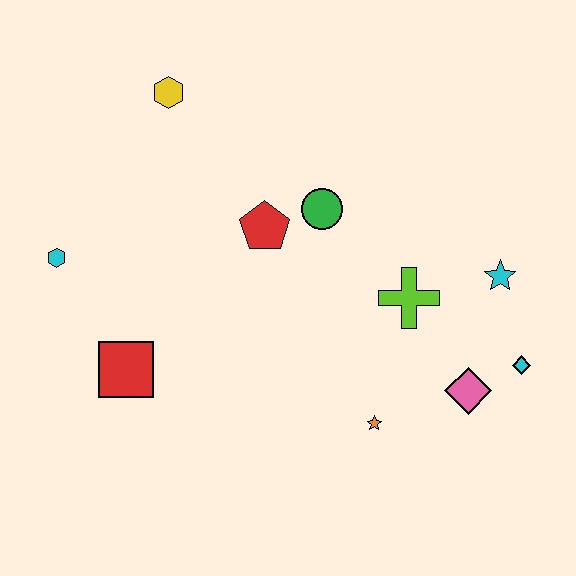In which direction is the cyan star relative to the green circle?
The cyan star is to the right of the green circle.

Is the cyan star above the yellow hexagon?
No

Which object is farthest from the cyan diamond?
The cyan hexagon is farthest from the cyan diamond.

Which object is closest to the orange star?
The pink diamond is closest to the orange star.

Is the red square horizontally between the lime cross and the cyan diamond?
No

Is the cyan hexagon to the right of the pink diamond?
No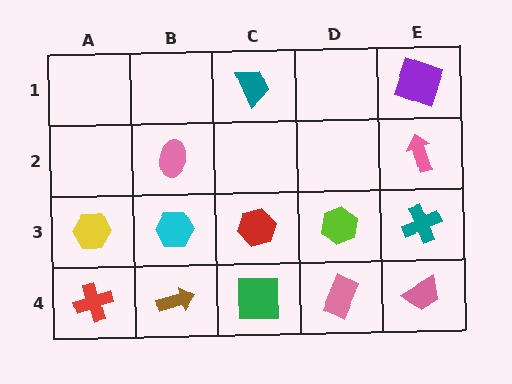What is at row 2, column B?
A pink ellipse.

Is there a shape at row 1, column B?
No, that cell is empty.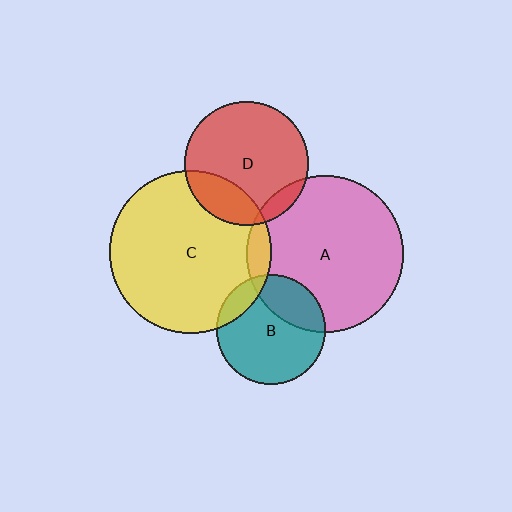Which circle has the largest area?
Circle C (yellow).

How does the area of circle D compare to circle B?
Approximately 1.3 times.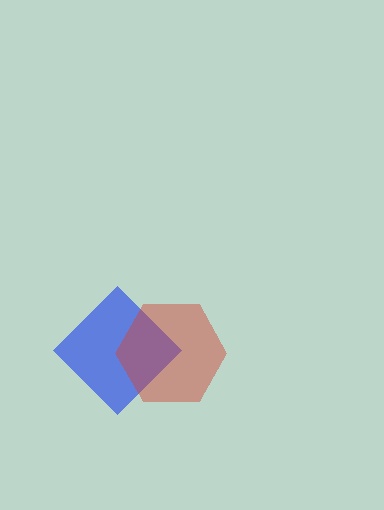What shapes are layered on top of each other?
The layered shapes are: a blue diamond, a red hexagon.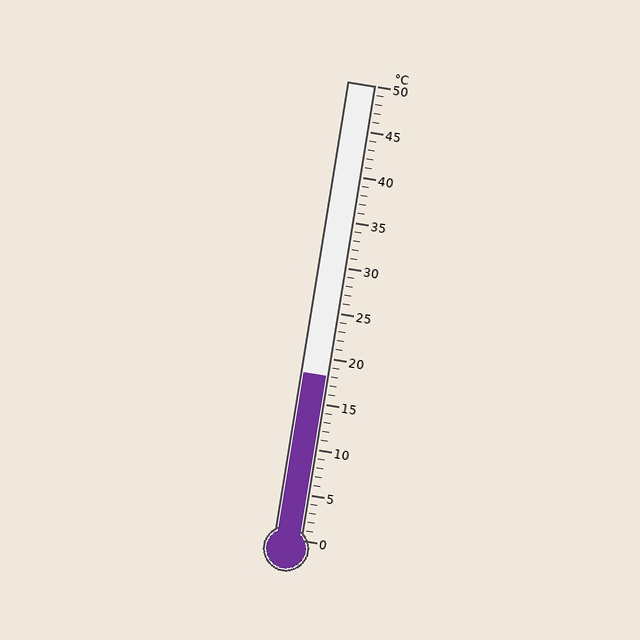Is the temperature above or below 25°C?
The temperature is below 25°C.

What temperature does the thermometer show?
The thermometer shows approximately 18°C.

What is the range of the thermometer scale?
The thermometer scale ranges from 0°C to 50°C.